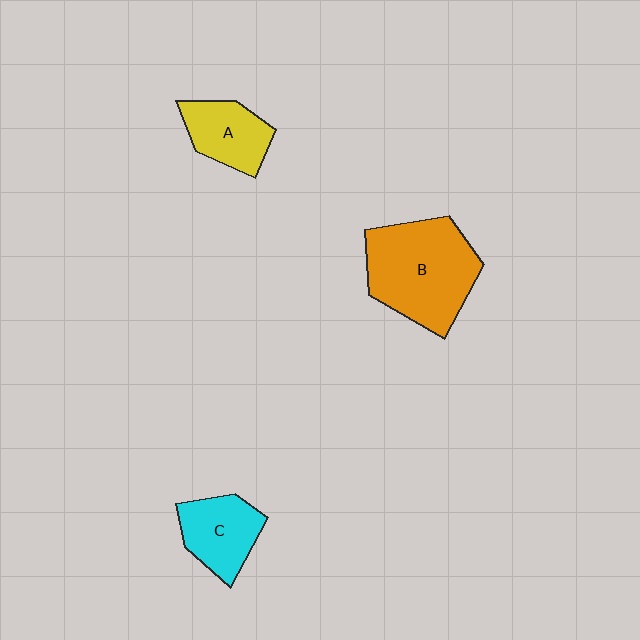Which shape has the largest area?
Shape B (orange).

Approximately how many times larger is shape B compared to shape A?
Approximately 2.0 times.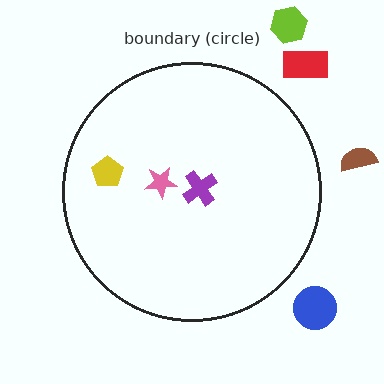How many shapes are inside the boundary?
3 inside, 4 outside.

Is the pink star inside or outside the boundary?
Inside.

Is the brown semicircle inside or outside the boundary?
Outside.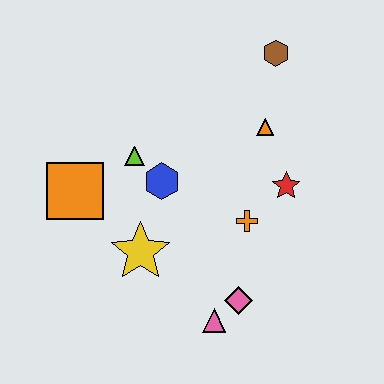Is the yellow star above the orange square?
No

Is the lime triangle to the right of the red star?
No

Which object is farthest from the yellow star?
The brown hexagon is farthest from the yellow star.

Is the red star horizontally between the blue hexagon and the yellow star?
No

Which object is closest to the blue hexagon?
The lime triangle is closest to the blue hexagon.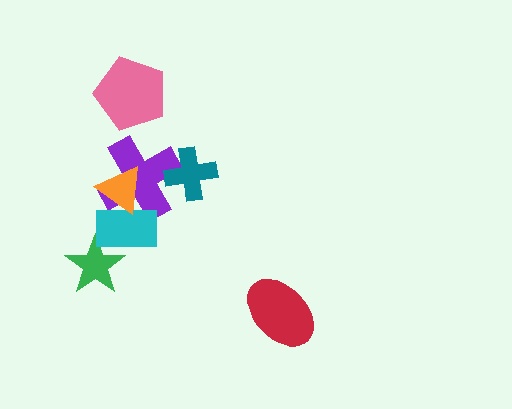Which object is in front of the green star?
The cyan rectangle is in front of the green star.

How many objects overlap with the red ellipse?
0 objects overlap with the red ellipse.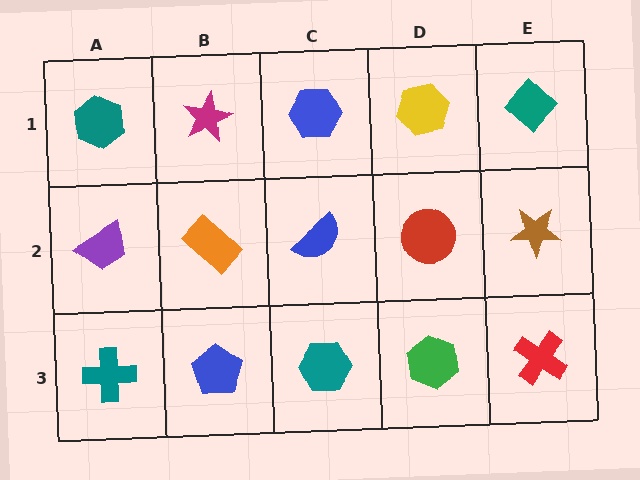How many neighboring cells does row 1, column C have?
3.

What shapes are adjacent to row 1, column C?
A blue semicircle (row 2, column C), a magenta star (row 1, column B), a yellow hexagon (row 1, column D).